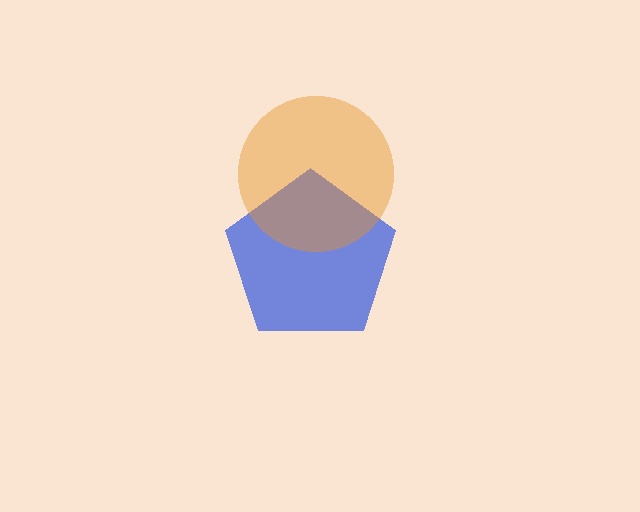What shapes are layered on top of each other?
The layered shapes are: a blue pentagon, an orange circle.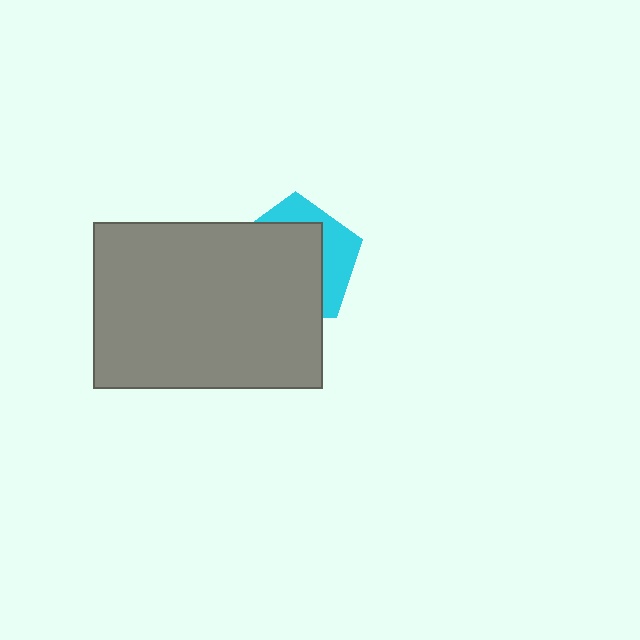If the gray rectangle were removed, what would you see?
You would see the complete cyan pentagon.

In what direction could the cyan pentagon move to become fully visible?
The cyan pentagon could move toward the upper-right. That would shift it out from behind the gray rectangle entirely.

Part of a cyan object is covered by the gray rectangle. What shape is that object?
It is a pentagon.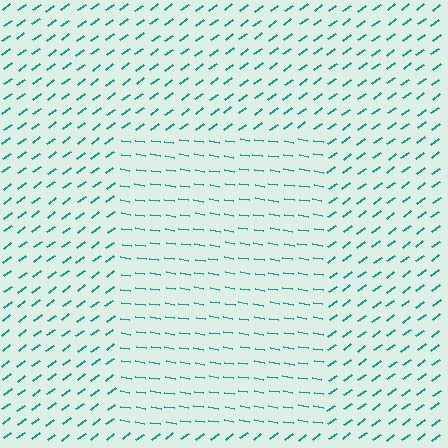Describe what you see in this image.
The image is filled with small teal line segments. A rectangle region in the image has lines oriented differently from the surrounding lines, creating a visible texture boundary.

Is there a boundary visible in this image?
Yes, there is a texture boundary formed by a change in line orientation.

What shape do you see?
I see a rectangle.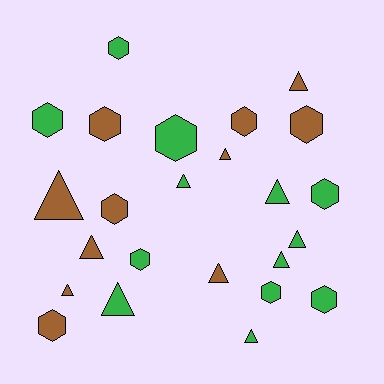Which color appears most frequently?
Green, with 13 objects.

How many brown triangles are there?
There are 6 brown triangles.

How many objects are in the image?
There are 24 objects.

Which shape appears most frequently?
Triangle, with 12 objects.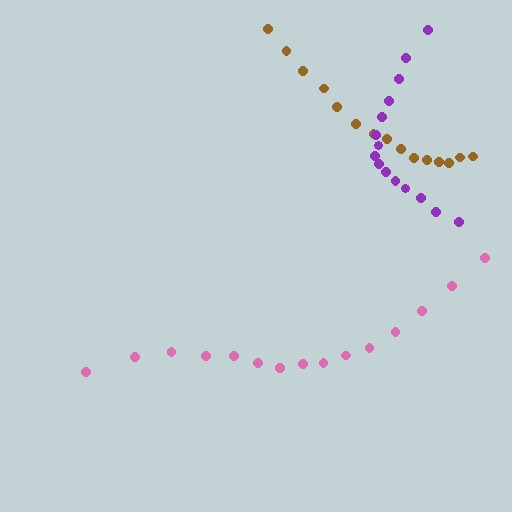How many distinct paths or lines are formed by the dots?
There are 3 distinct paths.